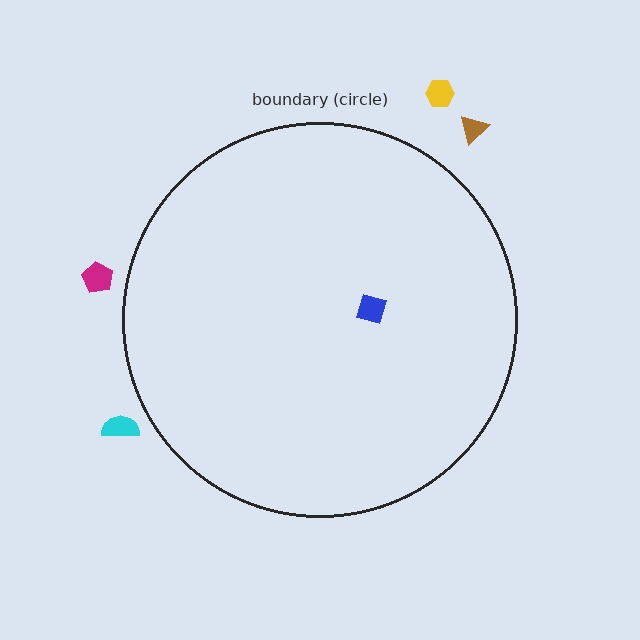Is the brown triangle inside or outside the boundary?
Outside.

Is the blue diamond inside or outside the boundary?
Inside.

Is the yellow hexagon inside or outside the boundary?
Outside.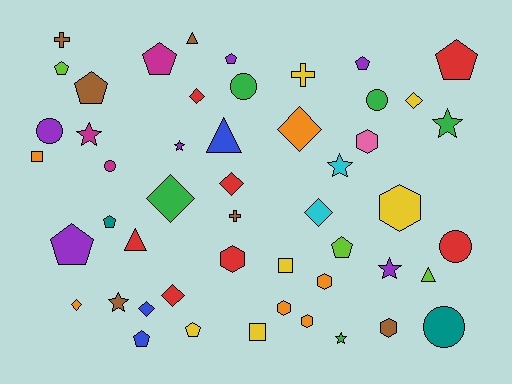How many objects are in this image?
There are 50 objects.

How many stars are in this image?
There are 7 stars.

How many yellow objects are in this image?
There are 6 yellow objects.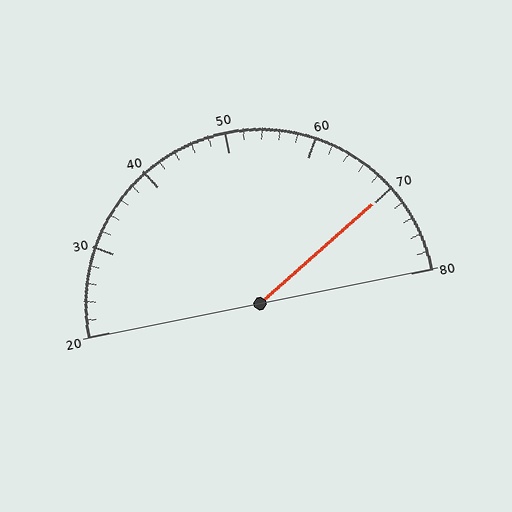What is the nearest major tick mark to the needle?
The nearest major tick mark is 70.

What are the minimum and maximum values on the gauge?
The gauge ranges from 20 to 80.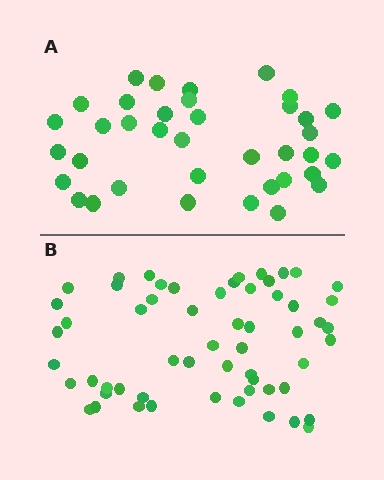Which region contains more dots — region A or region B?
Region B (the bottom region) has more dots.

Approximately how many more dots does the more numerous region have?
Region B has approximately 20 more dots than region A.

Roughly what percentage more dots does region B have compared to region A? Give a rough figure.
About 55% more.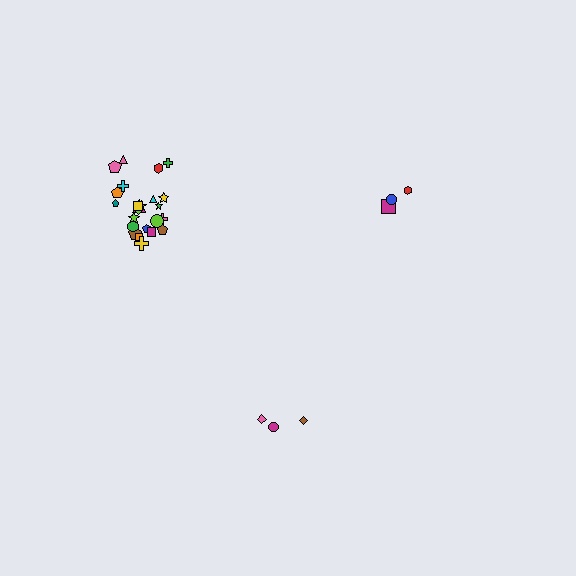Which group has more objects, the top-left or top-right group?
The top-left group.